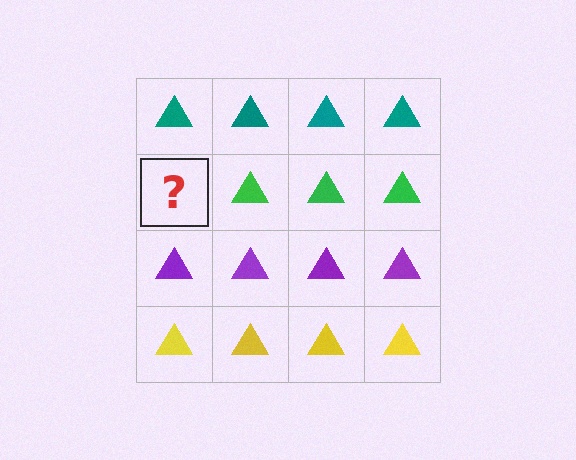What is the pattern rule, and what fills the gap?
The rule is that each row has a consistent color. The gap should be filled with a green triangle.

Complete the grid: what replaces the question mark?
The question mark should be replaced with a green triangle.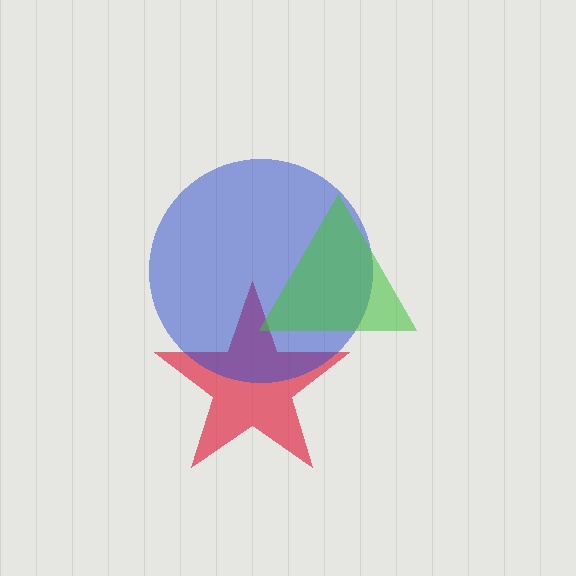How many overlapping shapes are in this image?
There are 3 overlapping shapes in the image.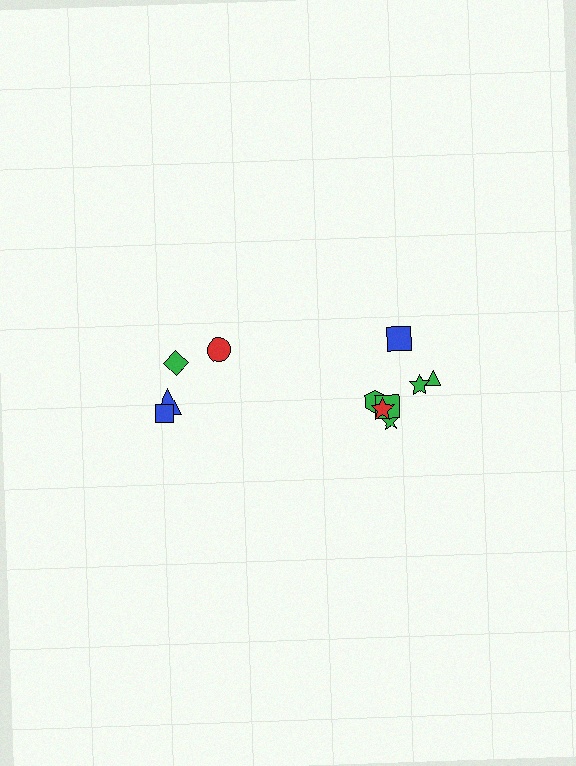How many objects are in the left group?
There are 4 objects.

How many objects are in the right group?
There are 7 objects.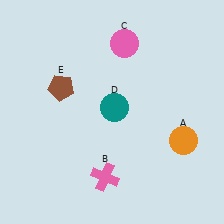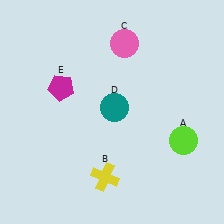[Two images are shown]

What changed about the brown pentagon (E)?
In Image 1, E is brown. In Image 2, it changed to magenta.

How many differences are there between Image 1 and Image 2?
There are 3 differences between the two images.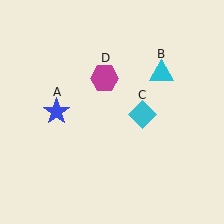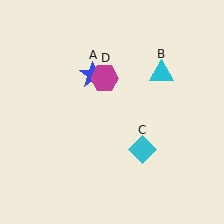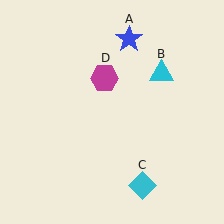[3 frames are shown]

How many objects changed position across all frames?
2 objects changed position: blue star (object A), cyan diamond (object C).